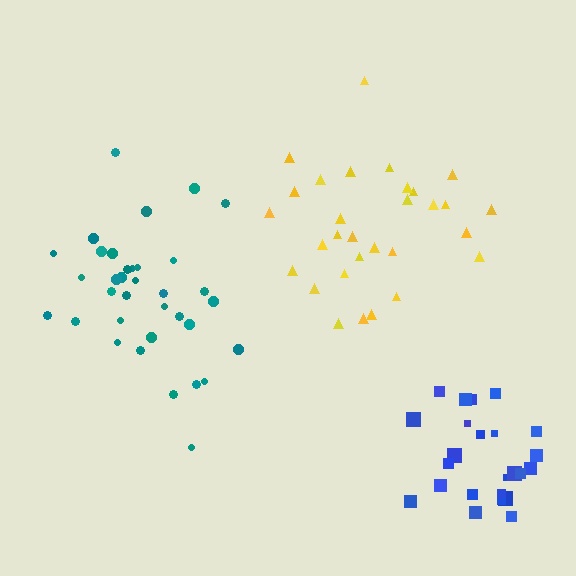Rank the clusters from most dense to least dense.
blue, teal, yellow.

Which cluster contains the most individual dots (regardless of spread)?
Teal (35).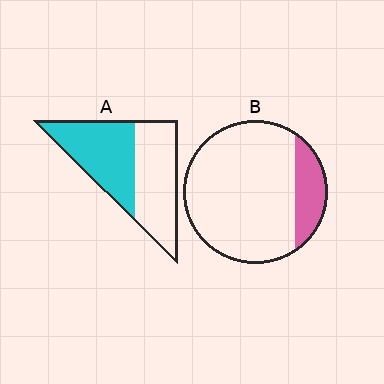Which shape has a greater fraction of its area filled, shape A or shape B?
Shape A.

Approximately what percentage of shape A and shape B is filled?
A is approximately 50% and B is approximately 15%.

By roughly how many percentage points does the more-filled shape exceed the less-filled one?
By roughly 35 percentage points (A over B).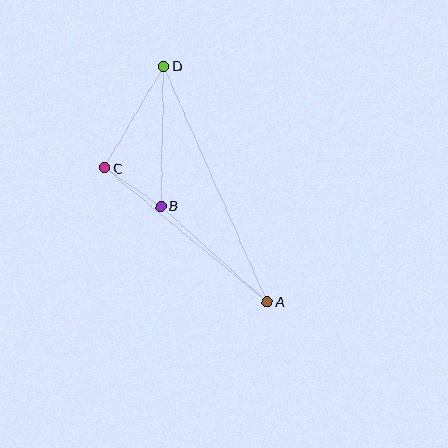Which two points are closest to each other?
Points B and C are closest to each other.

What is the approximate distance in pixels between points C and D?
The distance between C and D is approximately 117 pixels.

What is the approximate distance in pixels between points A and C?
The distance between A and C is approximately 211 pixels.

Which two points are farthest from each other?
Points A and D are farthest from each other.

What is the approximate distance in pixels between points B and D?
The distance between B and D is approximately 140 pixels.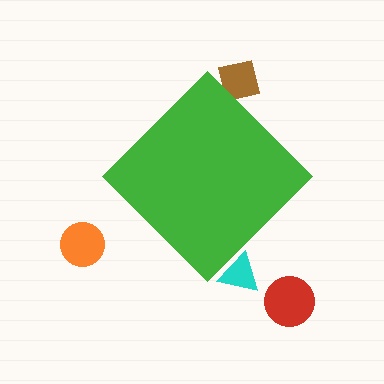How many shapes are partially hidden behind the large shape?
2 shapes are partially hidden.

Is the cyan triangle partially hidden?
Yes, the cyan triangle is partially hidden behind the green diamond.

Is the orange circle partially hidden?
No, the orange circle is fully visible.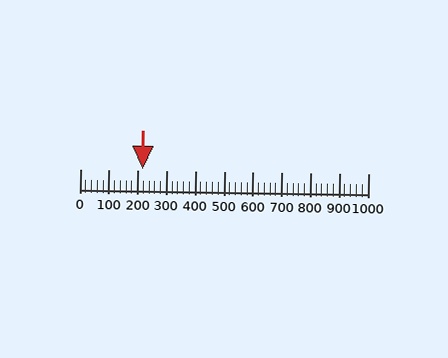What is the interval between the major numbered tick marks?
The major tick marks are spaced 100 units apart.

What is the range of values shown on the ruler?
The ruler shows values from 0 to 1000.